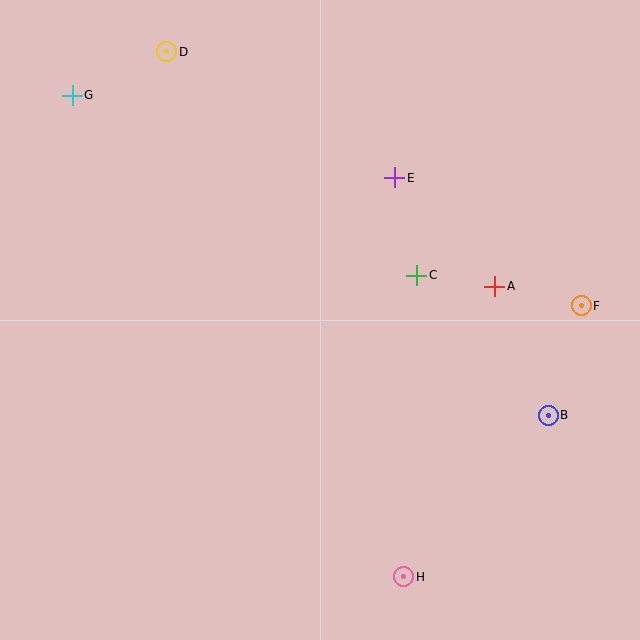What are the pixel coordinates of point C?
Point C is at (417, 275).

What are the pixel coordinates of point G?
Point G is at (72, 95).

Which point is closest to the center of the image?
Point C at (417, 275) is closest to the center.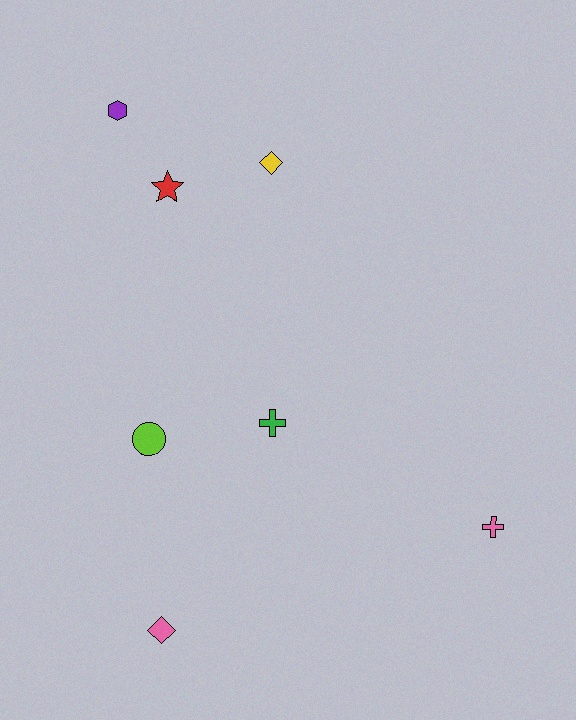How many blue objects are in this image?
There are no blue objects.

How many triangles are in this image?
There are no triangles.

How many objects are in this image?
There are 7 objects.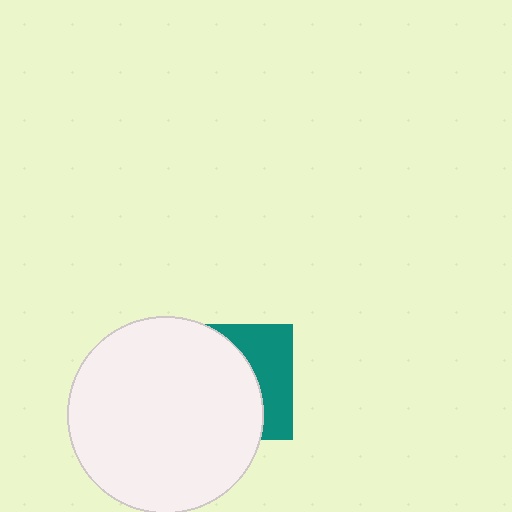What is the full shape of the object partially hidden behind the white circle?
The partially hidden object is a teal square.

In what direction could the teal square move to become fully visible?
The teal square could move right. That would shift it out from behind the white circle entirely.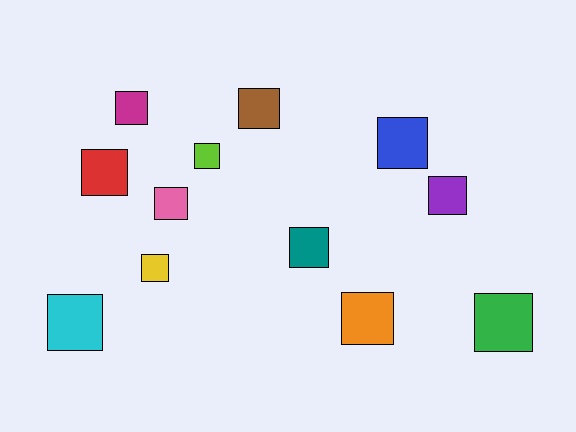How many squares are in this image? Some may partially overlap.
There are 12 squares.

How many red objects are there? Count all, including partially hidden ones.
There is 1 red object.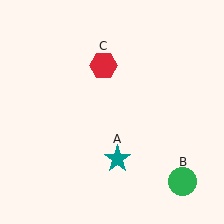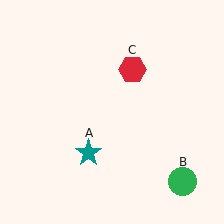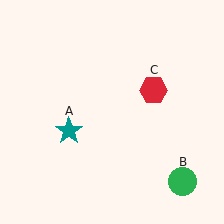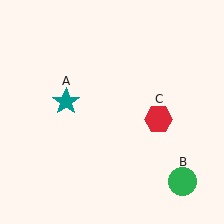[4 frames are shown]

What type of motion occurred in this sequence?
The teal star (object A), red hexagon (object C) rotated clockwise around the center of the scene.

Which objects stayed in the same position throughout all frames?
Green circle (object B) remained stationary.